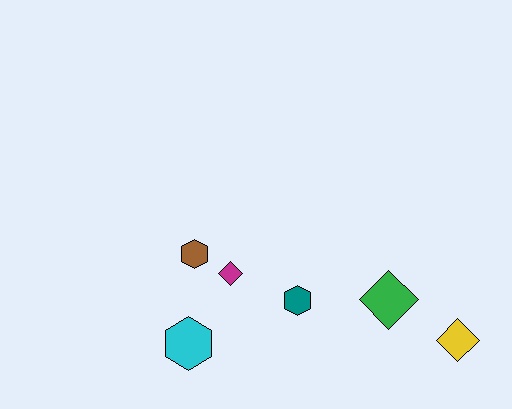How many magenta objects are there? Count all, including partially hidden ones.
There is 1 magenta object.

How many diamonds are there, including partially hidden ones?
There are 3 diamonds.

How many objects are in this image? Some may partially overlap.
There are 6 objects.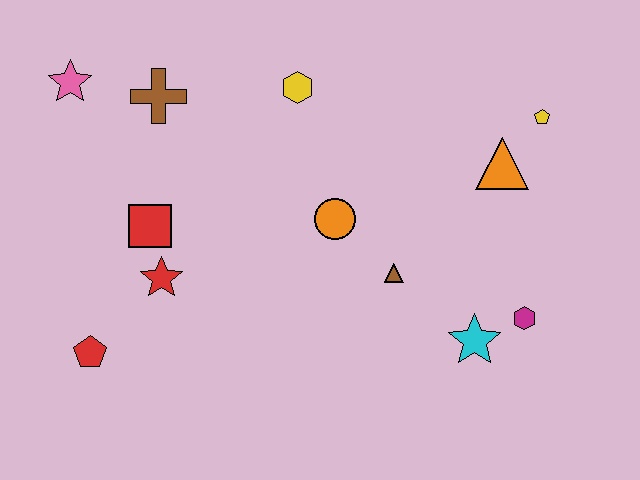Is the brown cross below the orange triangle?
No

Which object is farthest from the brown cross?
The magenta hexagon is farthest from the brown cross.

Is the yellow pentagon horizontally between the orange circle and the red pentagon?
No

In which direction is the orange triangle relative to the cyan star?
The orange triangle is above the cyan star.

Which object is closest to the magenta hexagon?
The cyan star is closest to the magenta hexagon.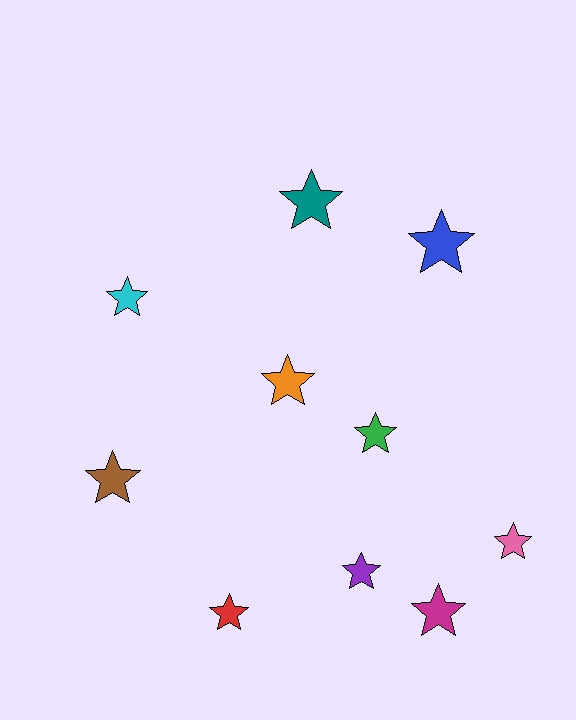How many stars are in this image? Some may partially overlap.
There are 10 stars.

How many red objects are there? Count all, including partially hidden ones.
There is 1 red object.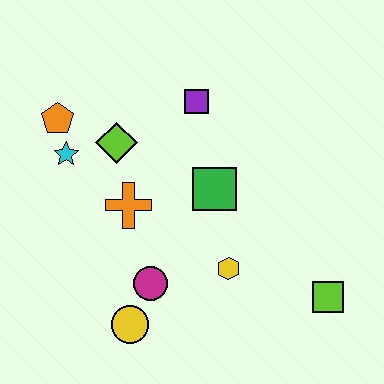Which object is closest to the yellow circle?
The magenta circle is closest to the yellow circle.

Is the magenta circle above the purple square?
No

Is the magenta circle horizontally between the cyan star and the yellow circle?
No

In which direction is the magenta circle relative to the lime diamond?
The magenta circle is below the lime diamond.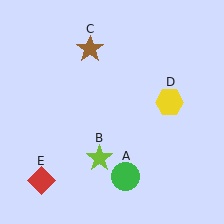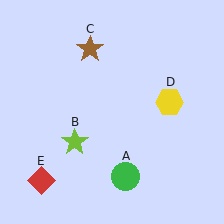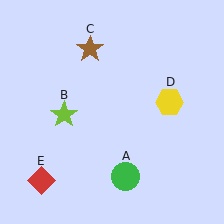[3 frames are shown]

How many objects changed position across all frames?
1 object changed position: lime star (object B).